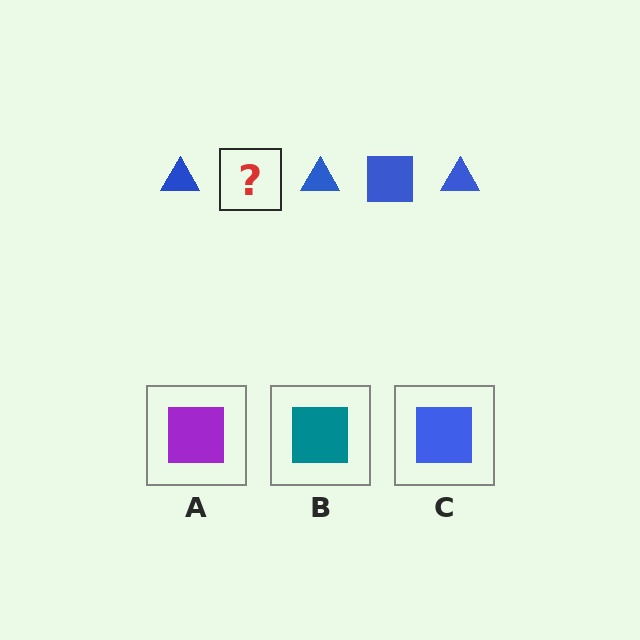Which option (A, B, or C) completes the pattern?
C.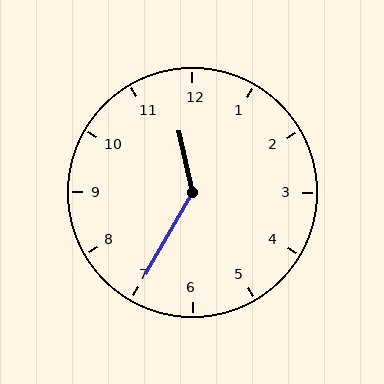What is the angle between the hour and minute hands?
Approximately 138 degrees.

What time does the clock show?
11:35.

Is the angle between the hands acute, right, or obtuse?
It is obtuse.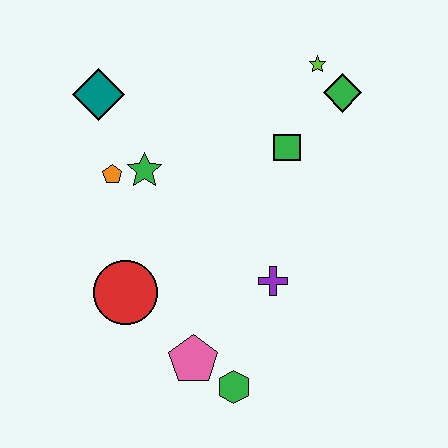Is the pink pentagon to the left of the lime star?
Yes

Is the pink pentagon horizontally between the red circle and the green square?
Yes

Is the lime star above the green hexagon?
Yes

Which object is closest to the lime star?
The green diamond is closest to the lime star.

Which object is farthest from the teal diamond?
The green hexagon is farthest from the teal diamond.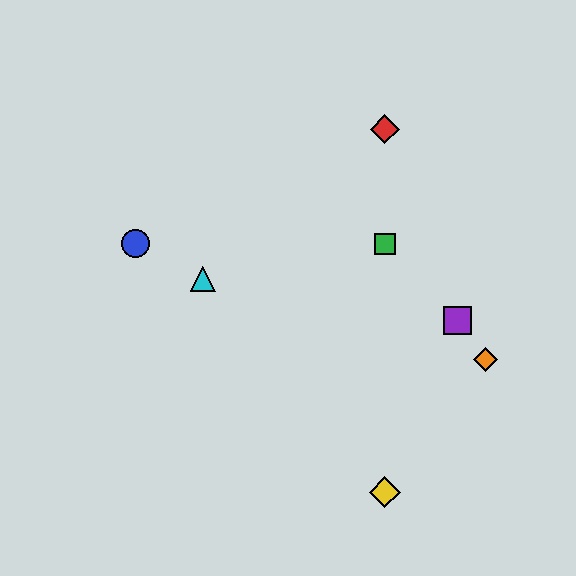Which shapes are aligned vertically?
The red diamond, the green square, the yellow diamond are aligned vertically.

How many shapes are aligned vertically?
3 shapes (the red diamond, the green square, the yellow diamond) are aligned vertically.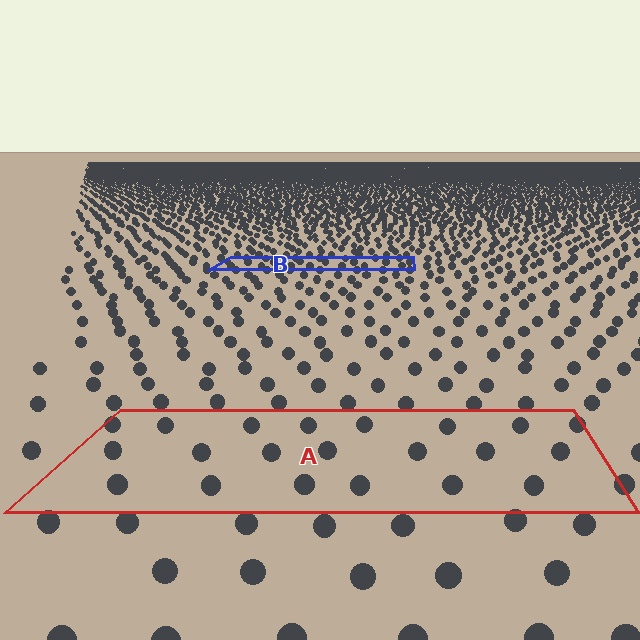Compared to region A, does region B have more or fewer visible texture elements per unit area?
Region B has more texture elements per unit area — they are packed more densely because it is farther away.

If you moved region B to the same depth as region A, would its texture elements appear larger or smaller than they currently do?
They would appear larger. At a closer depth, the same texture elements are projected at a bigger on-screen size.